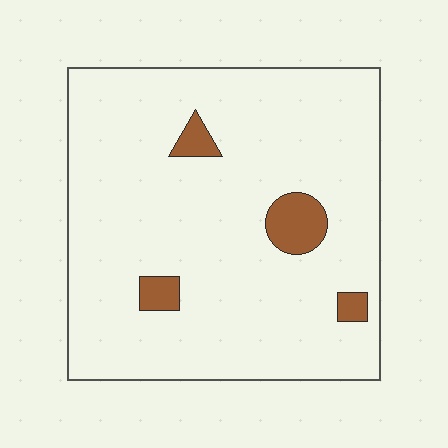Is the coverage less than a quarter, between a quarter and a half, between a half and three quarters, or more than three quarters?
Less than a quarter.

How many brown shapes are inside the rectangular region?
4.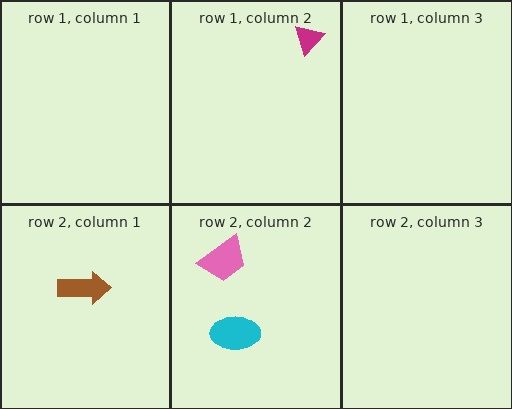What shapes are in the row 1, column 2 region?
The magenta triangle.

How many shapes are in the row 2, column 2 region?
2.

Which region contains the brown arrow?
The row 2, column 1 region.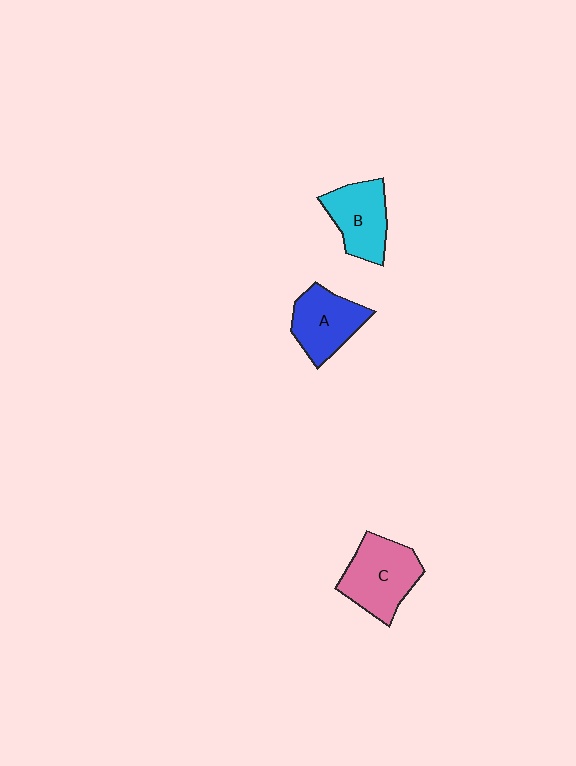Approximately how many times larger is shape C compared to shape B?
Approximately 1.2 times.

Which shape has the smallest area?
Shape B (cyan).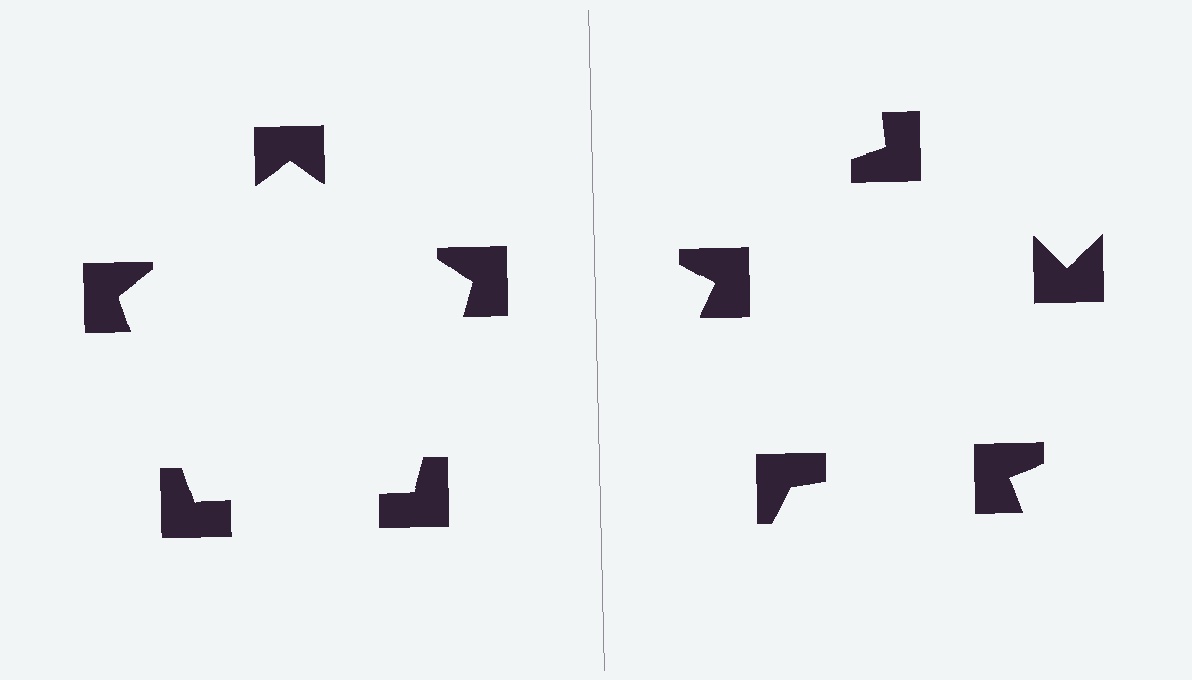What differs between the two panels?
The notched squares are positioned identically on both sides; only the wedge orientations differ. On the left they align to a pentagon; on the right they are misaligned.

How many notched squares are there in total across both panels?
10 — 5 on each side.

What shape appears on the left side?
An illusory pentagon.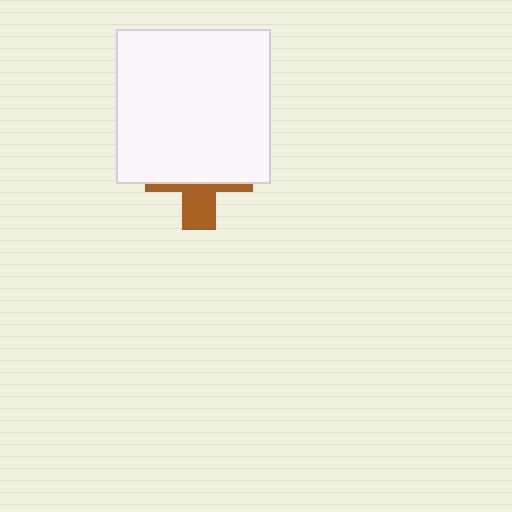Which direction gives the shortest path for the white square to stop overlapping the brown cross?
Moving up gives the shortest separation.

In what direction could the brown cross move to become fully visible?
The brown cross could move down. That would shift it out from behind the white square entirely.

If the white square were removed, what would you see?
You would see the complete brown cross.